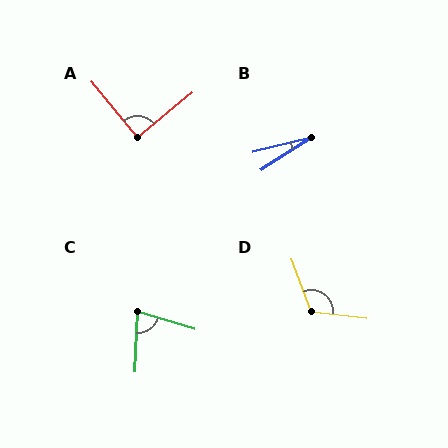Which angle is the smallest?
B, at approximately 19 degrees.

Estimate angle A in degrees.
Approximately 89 degrees.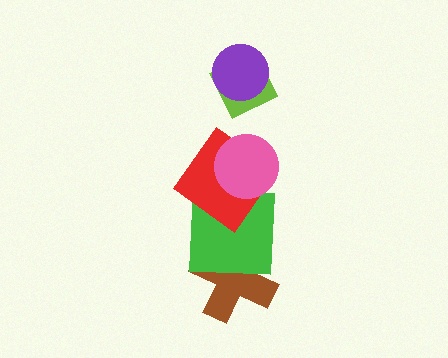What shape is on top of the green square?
The red diamond is on top of the green square.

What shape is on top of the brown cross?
The green square is on top of the brown cross.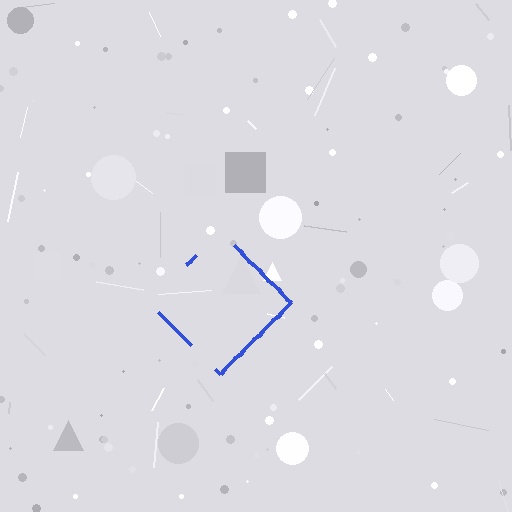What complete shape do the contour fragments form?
The contour fragments form a diamond.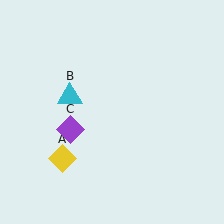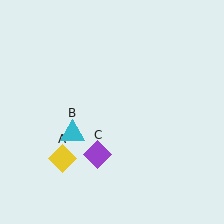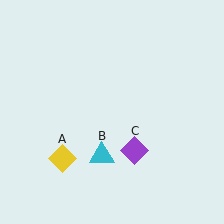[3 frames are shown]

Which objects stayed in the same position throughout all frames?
Yellow diamond (object A) remained stationary.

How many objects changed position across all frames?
2 objects changed position: cyan triangle (object B), purple diamond (object C).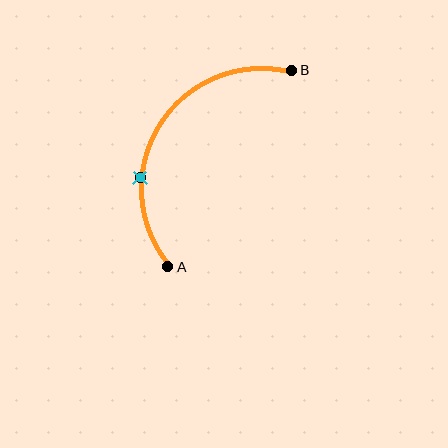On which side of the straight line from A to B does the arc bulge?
The arc bulges to the left of the straight line connecting A and B.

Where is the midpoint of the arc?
The arc midpoint is the point on the curve farthest from the straight line joining A and B. It sits to the left of that line.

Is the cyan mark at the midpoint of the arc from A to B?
No. The cyan mark lies on the arc but is closer to endpoint A. The arc midpoint would be at the point on the curve equidistant along the arc from both A and B.